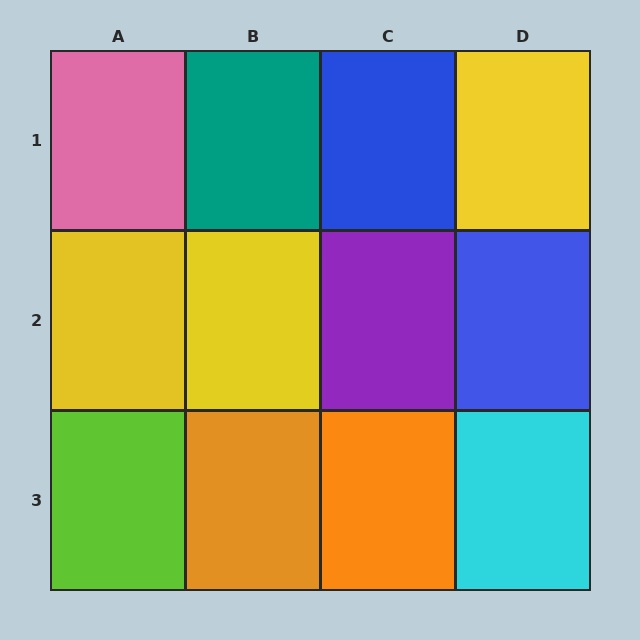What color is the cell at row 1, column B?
Teal.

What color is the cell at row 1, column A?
Pink.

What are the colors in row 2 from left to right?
Yellow, yellow, purple, blue.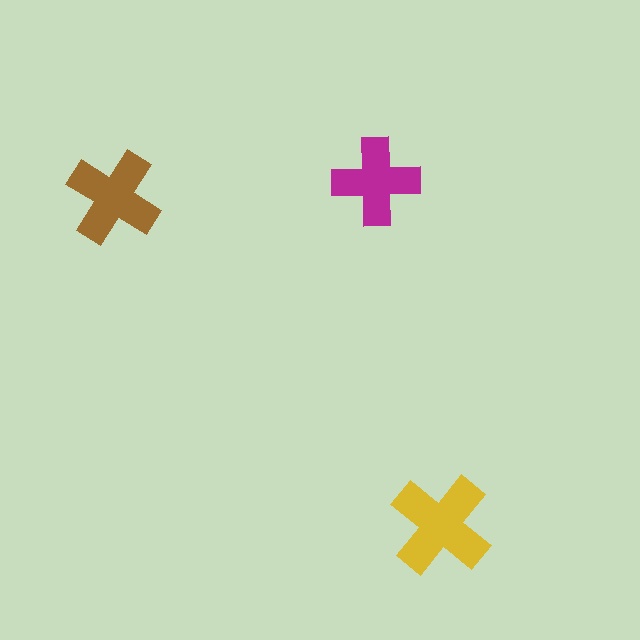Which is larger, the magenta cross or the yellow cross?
The yellow one.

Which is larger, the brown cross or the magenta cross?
The brown one.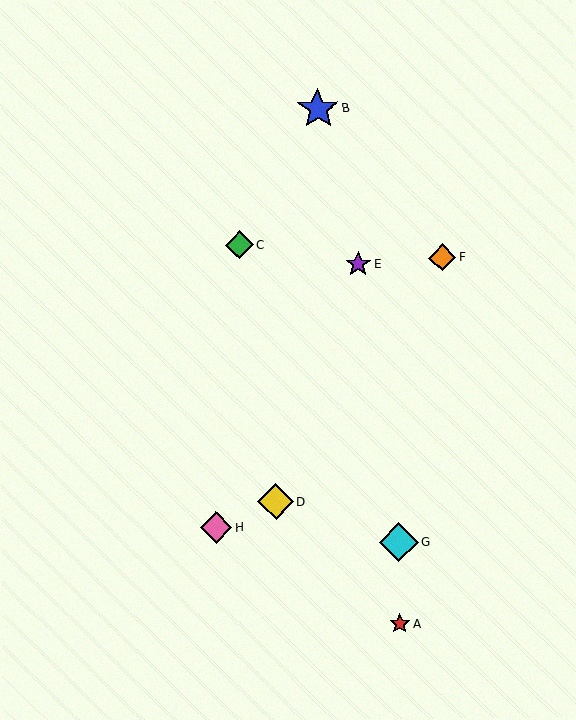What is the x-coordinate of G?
Object G is at x≈399.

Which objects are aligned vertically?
Objects A, G are aligned vertically.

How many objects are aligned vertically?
2 objects (A, G) are aligned vertically.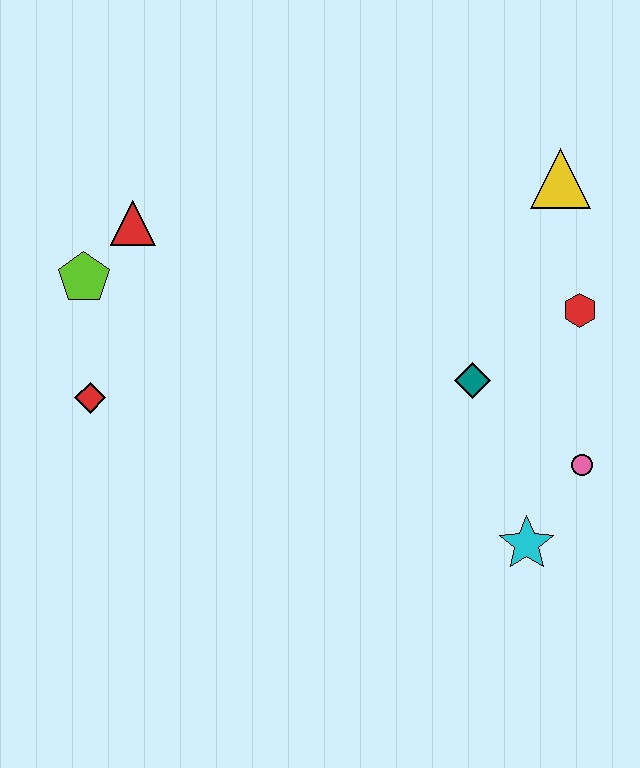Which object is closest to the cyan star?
The pink circle is closest to the cyan star.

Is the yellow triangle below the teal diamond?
No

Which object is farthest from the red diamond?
The yellow triangle is farthest from the red diamond.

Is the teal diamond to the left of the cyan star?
Yes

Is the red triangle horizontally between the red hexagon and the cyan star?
No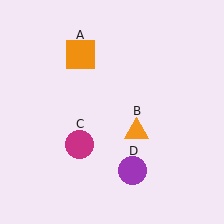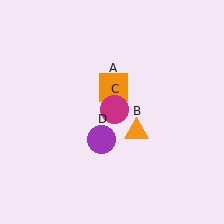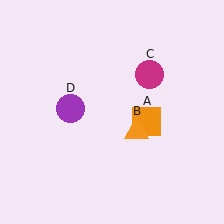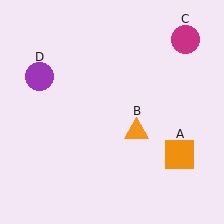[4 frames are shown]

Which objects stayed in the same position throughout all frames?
Orange triangle (object B) remained stationary.